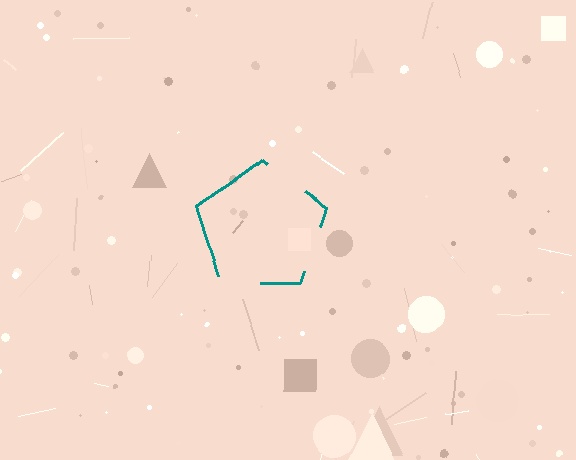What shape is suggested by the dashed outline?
The dashed outline suggests a pentagon.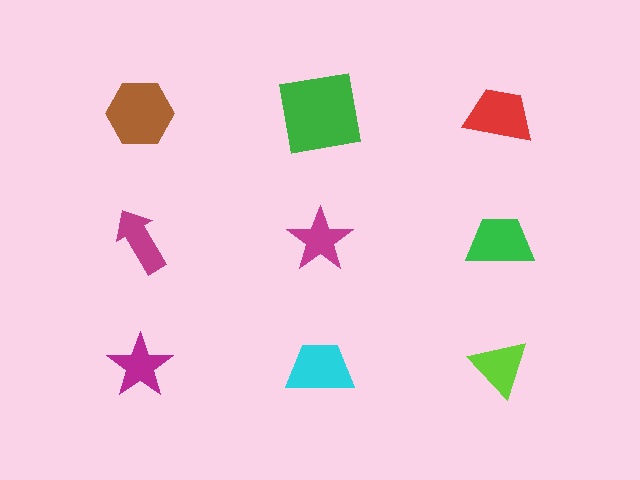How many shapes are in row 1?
3 shapes.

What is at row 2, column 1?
A magenta arrow.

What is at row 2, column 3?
A green trapezoid.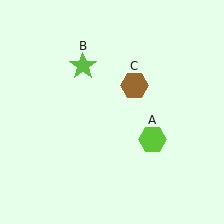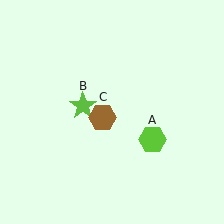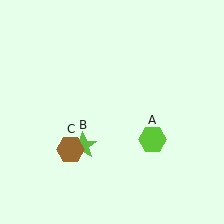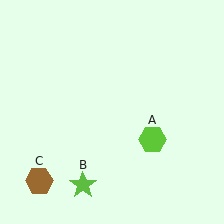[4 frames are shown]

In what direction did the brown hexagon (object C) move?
The brown hexagon (object C) moved down and to the left.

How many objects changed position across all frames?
2 objects changed position: lime star (object B), brown hexagon (object C).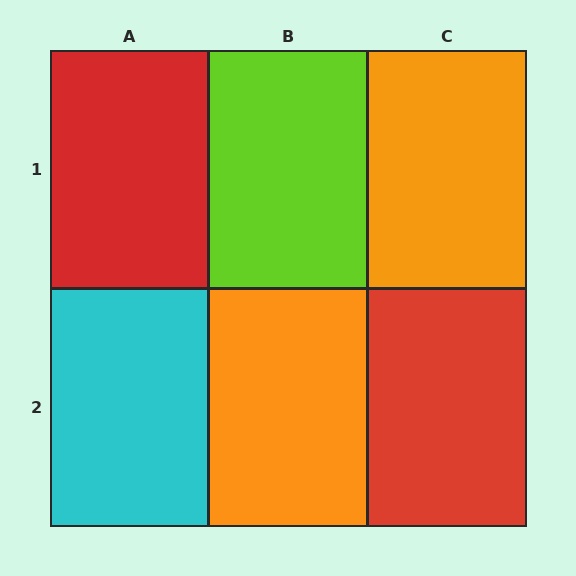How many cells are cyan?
1 cell is cyan.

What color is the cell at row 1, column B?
Lime.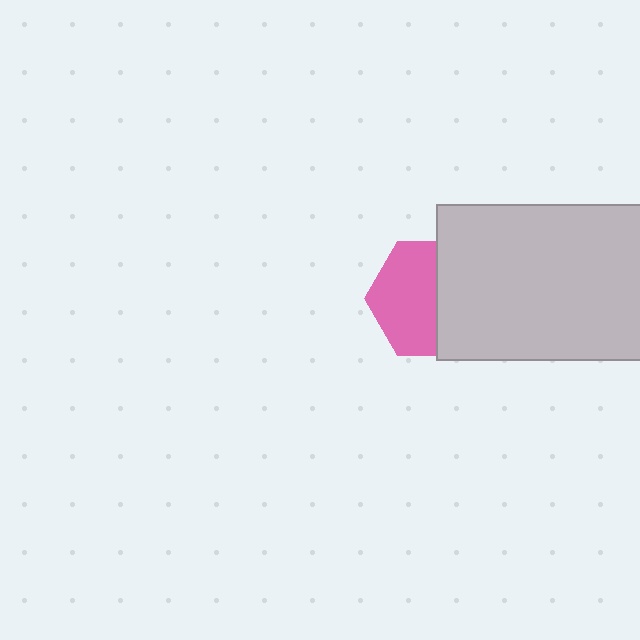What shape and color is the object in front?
The object in front is a light gray rectangle.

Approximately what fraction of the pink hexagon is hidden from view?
Roughly 44% of the pink hexagon is hidden behind the light gray rectangle.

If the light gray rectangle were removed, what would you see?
You would see the complete pink hexagon.